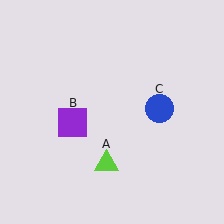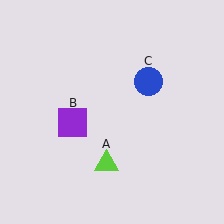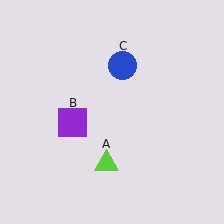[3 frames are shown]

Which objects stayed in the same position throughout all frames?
Lime triangle (object A) and purple square (object B) remained stationary.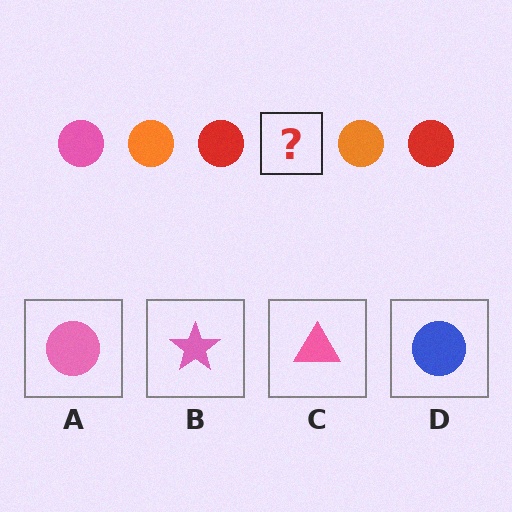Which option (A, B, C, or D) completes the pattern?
A.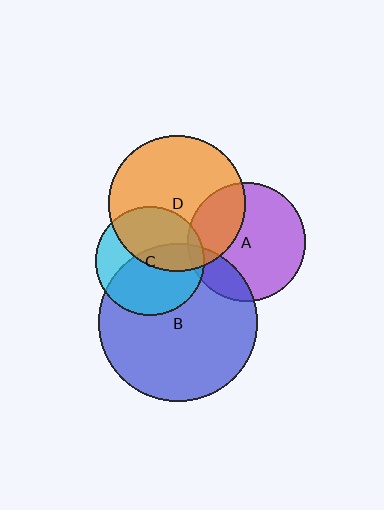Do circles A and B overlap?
Yes.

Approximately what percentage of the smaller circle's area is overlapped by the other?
Approximately 20%.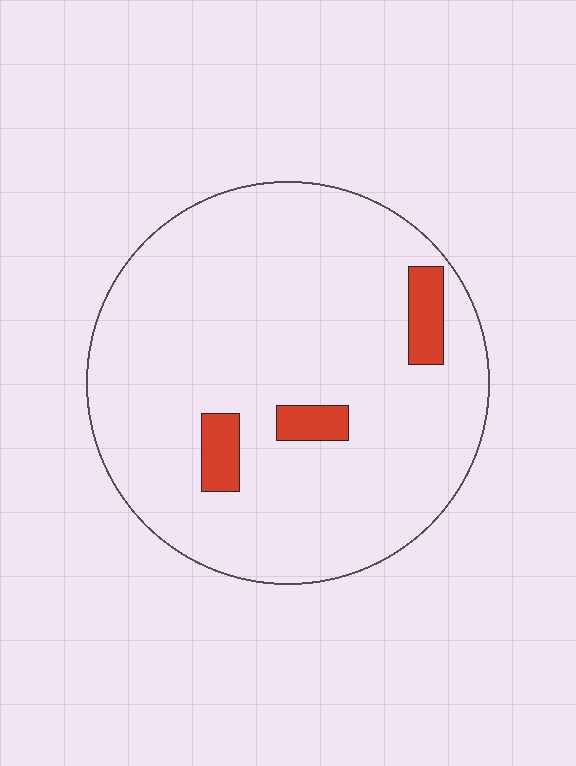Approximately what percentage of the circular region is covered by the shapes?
Approximately 5%.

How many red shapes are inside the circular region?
3.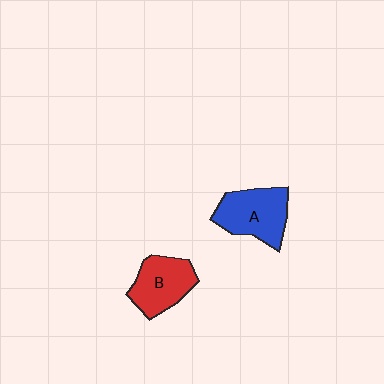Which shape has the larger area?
Shape A (blue).